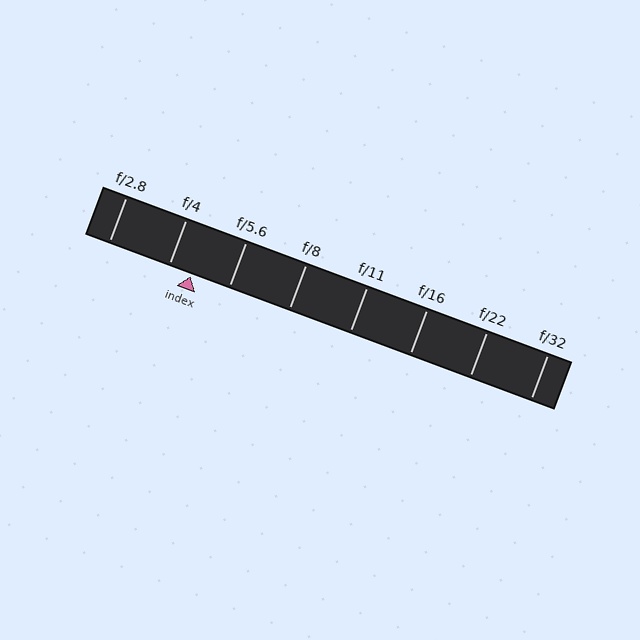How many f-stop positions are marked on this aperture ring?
There are 8 f-stop positions marked.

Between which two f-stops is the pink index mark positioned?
The index mark is between f/4 and f/5.6.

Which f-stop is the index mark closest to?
The index mark is closest to f/4.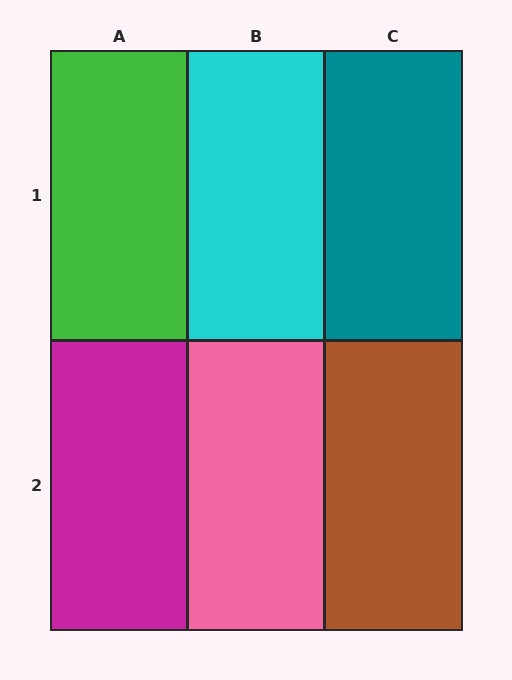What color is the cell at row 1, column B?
Cyan.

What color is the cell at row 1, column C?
Teal.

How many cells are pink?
1 cell is pink.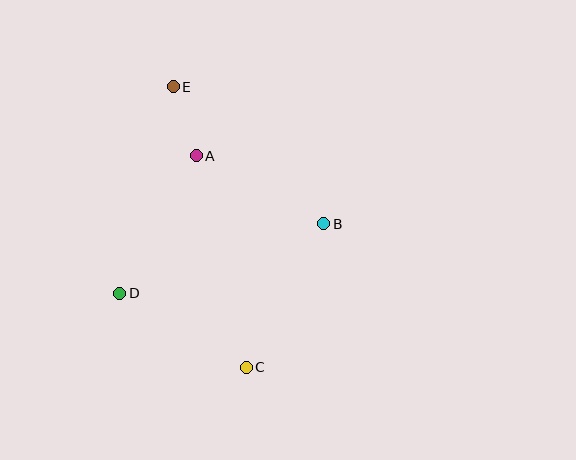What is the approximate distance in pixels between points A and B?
The distance between A and B is approximately 145 pixels.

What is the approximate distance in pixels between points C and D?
The distance between C and D is approximately 147 pixels.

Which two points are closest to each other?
Points A and E are closest to each other.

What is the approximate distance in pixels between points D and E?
The distance between D and E is approximately 214 pixels.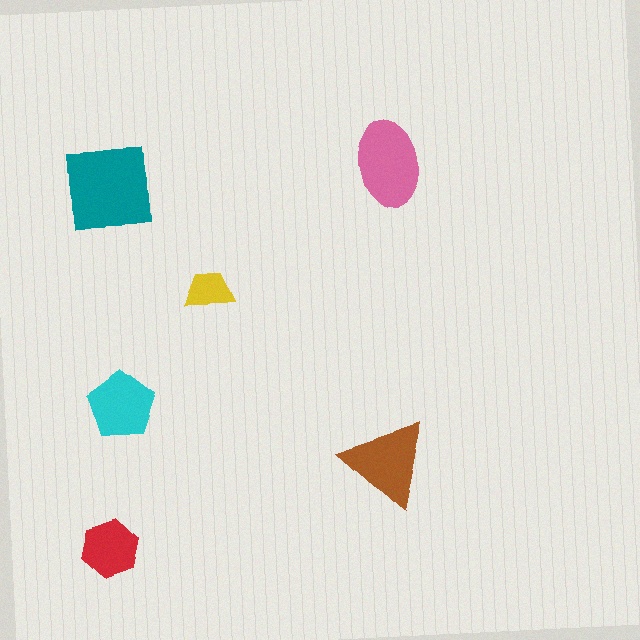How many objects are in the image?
There are 6 objects in the image.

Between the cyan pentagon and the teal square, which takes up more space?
The teal square.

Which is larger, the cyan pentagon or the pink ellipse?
The pink ellipse.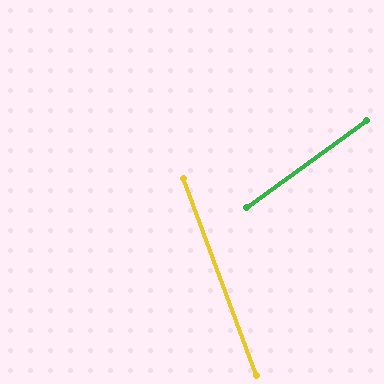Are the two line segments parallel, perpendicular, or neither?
Neither parallel nor perpendicular — they differ by about 75°.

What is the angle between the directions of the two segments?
Approximately 75 degrees.